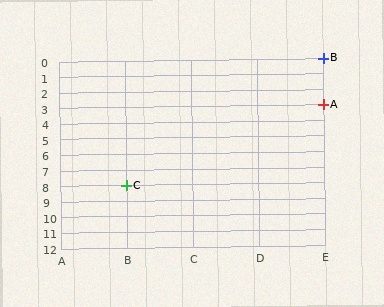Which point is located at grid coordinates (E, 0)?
Point B is at (E, 0).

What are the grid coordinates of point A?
Point A is at grid coordinates (E, 3).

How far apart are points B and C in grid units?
Points B and C are 3 columns and 8 rows apart (about 8.5 grid units diagonally).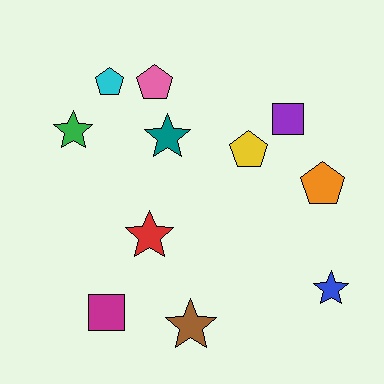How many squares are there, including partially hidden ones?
There are 2 squares.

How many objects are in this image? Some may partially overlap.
There are 11 objects.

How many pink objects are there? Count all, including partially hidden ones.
There is 1 pink object.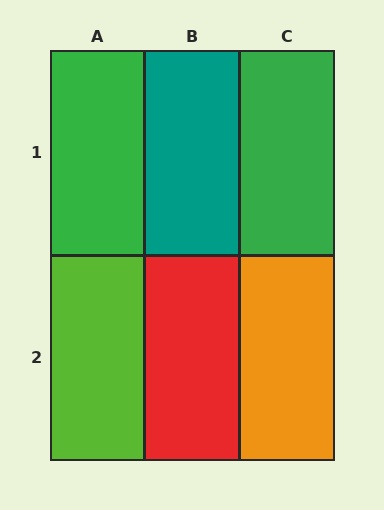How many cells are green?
2 cells are green.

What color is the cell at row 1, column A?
Green.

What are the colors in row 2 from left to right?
Lime, red, orange.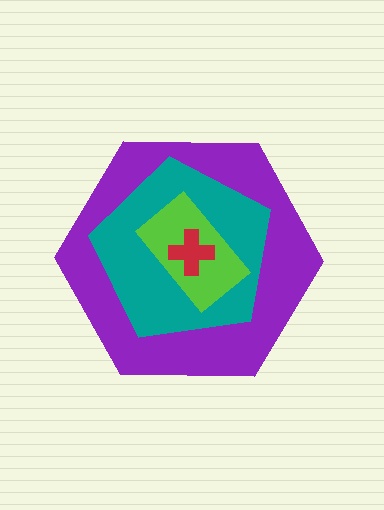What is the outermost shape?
The purple hexagon.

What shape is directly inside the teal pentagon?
The lime rectangle.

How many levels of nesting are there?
4.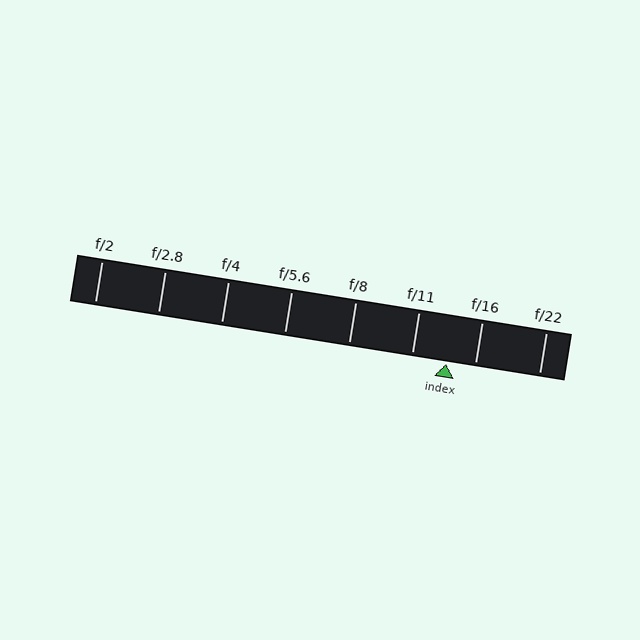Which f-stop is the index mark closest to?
The index mark is closest to f/16.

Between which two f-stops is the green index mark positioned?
The index mark is between f/11 and f/16.